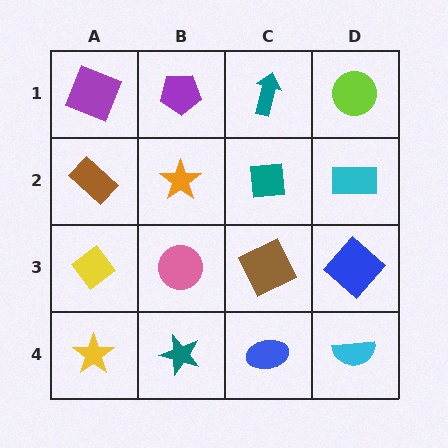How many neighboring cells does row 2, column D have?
3.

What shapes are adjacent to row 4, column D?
A blue diamond (row 3, column D), a blue ellipse (row 4, column C).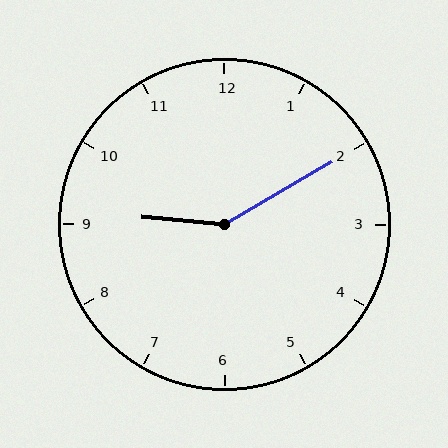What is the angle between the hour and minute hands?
Approximately 145 degrees.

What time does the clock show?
9:10.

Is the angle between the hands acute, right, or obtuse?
It is obtuse.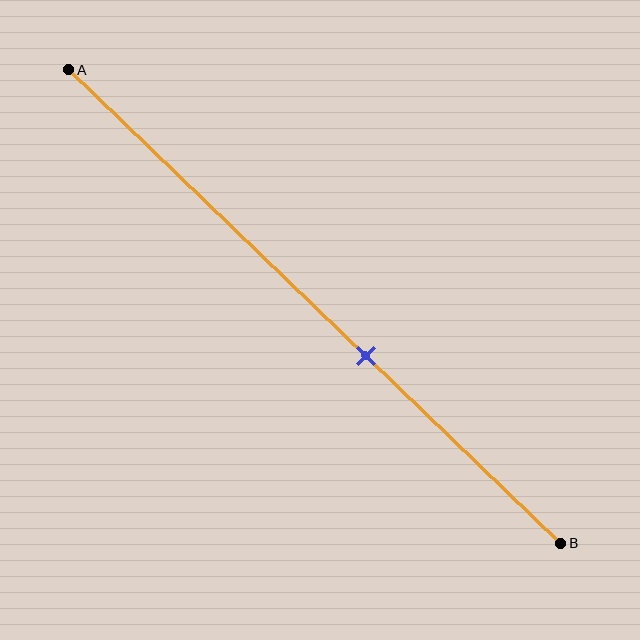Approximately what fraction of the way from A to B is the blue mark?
The blue mark is approximately 60% of the way from A to B.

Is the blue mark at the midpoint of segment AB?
No, the mark is at about 60% from A, not at the 50% midpoint.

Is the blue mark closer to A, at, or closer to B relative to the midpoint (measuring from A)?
The blue mark is closer to point B than the midpoint of segment AB.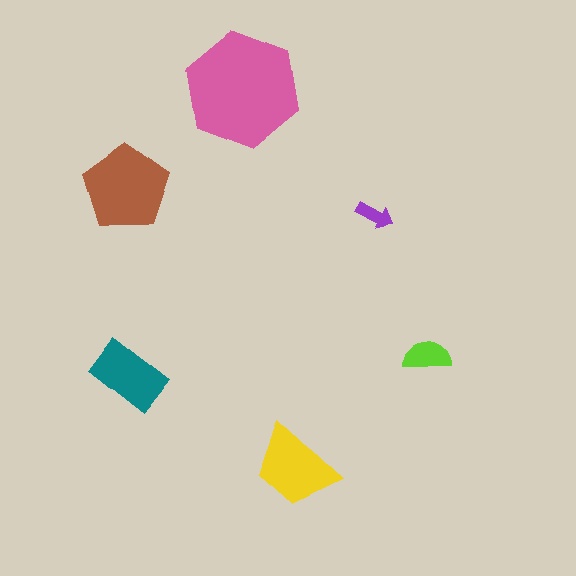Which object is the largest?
The pink hexagon.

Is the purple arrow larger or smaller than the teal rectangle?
Smaller.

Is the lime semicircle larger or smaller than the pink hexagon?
Smaller.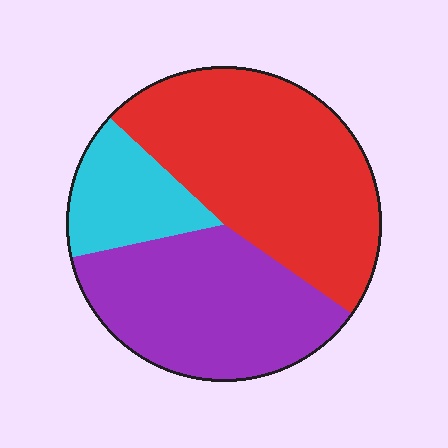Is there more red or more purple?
Red.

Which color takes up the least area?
Cyan, at roughly 15%.